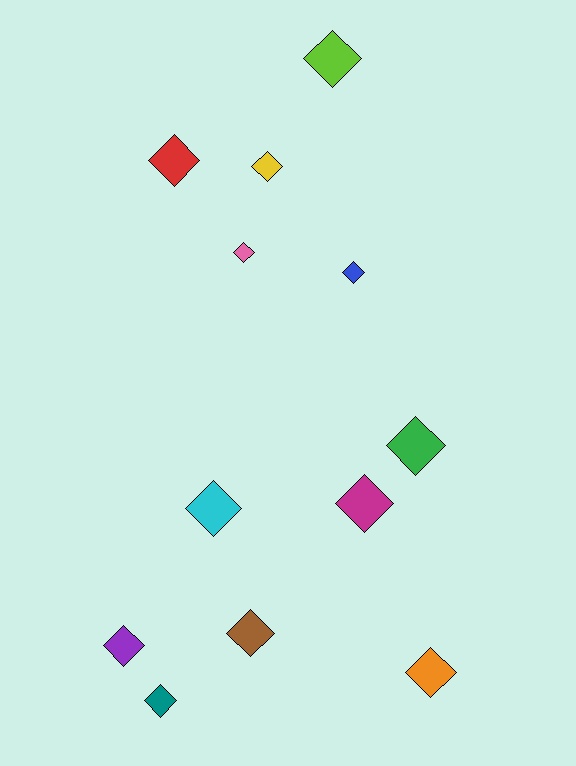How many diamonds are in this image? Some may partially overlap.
There are 12 diamonds.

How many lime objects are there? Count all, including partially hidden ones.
There is 1 lime object.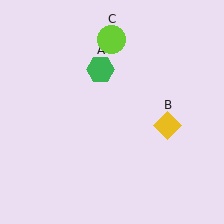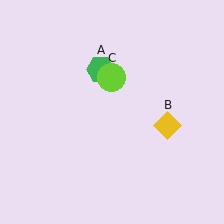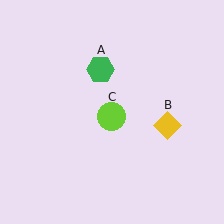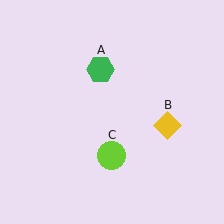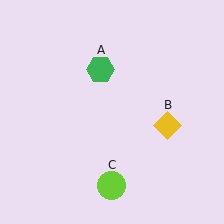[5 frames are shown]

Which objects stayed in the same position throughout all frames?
Green hexagon (object A) and yellow diamond (object B) remained stationary.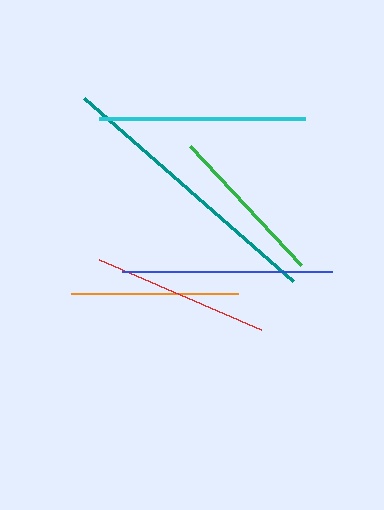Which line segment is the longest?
The teal line is the longest at approximately 278 pixels.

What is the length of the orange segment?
The orange segment is approximately 166 pixels long.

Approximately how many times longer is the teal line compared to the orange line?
The teal line is approximately 1.7 times the length of the orange line.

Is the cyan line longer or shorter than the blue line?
The blue line is longer than the cyan line.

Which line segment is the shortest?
The green line is the shortest at approximately 163 pixels.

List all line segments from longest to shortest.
From longest to shortest: teal, blue, cyan, red, orange, green.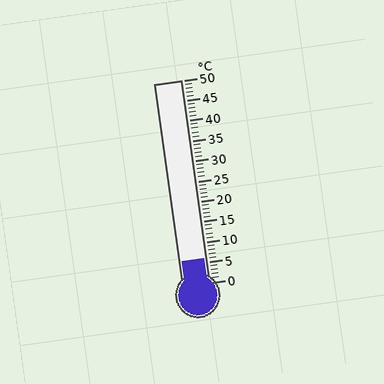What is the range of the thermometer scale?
The thermometer scale ranges from 0°C to 50°C.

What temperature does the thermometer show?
The thermometer shows approximately 6°C.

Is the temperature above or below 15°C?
The temperature is below 15°C.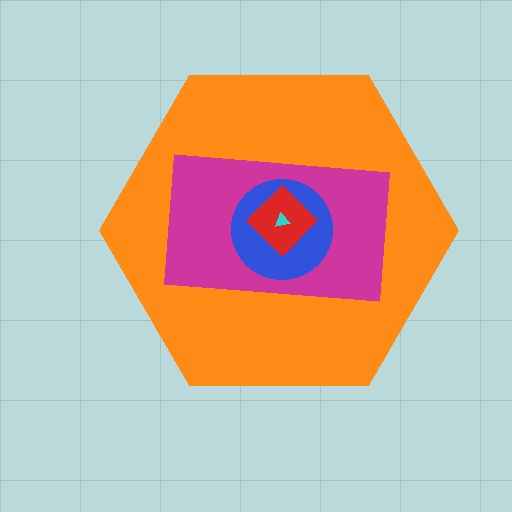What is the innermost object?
The cyan triangle.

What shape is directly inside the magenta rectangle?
The blue circle.